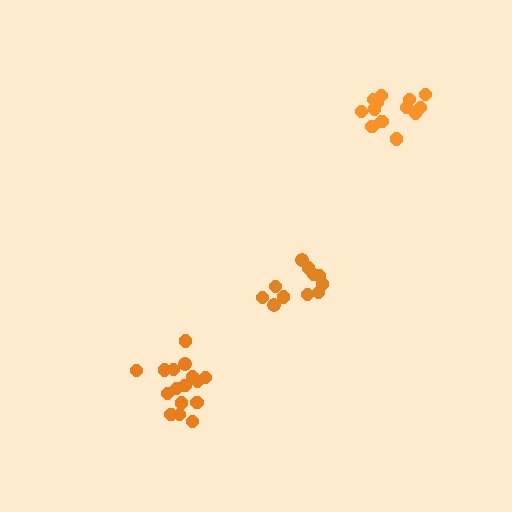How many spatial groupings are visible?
There are 3 spatial groupings.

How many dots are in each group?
Group 1: 14 dots, Group 2: 11 dots, Group 3: 16 dots (41 total).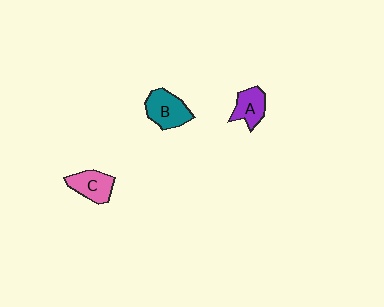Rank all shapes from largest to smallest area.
From largest to smallest: B (teal), C (pink), A (purple).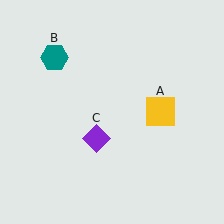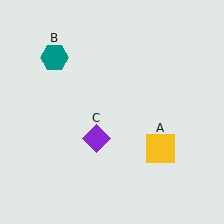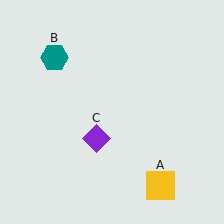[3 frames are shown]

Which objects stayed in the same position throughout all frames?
Teal hexagon (object B) and purple diamond (object C) remained stationary.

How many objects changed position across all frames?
1 object changed position: yellow square (object A).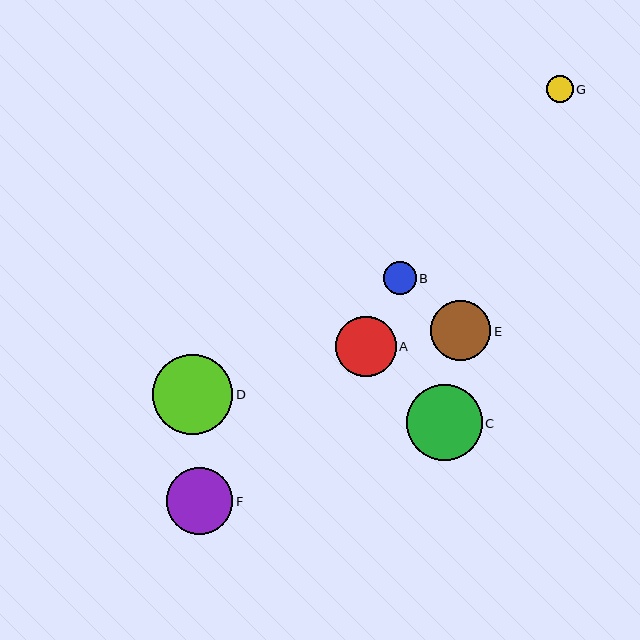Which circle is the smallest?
Circle G is the smallest with a size of approximately 27 pixels.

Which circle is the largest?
Circle D is the largest with a size of approximately 81 pixels.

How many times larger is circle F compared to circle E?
Circle F is approximately 1.1 times the size of circle E.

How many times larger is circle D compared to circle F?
Circle D is approximately 1.2 times the size of circle F.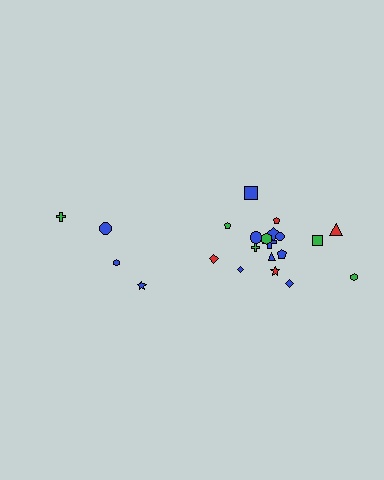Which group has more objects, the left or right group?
The right group.